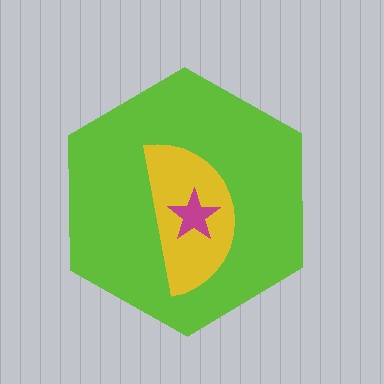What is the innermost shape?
The magenta star.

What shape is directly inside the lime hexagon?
The yellow semicircle.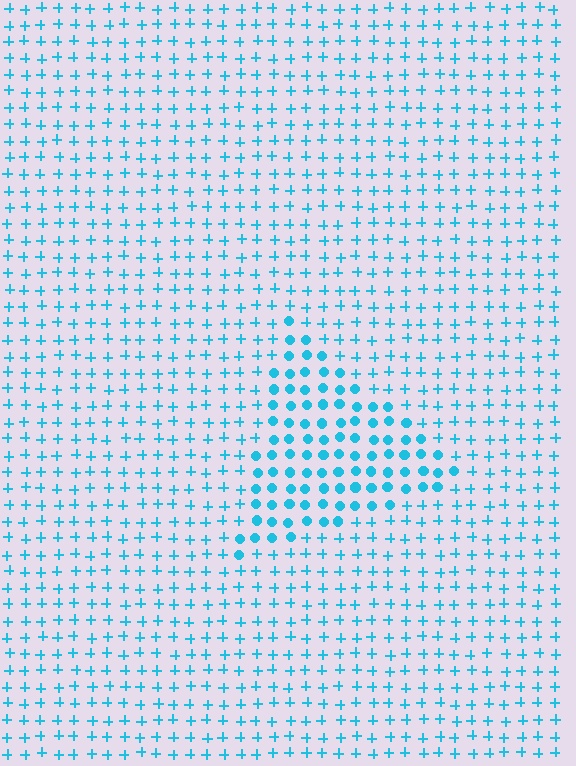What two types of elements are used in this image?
The image uses circles inside the triangle region and plus signs outside it.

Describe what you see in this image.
The image is filled with small cyan elements arranged in a uniform grid. A triangle-shaped region contains circles, while the surrounding area contains plus signs. The boundary is defined purely by the change in element shape.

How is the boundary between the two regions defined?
The boundary is defined by a change in element shape: circles inside vs. plus signs outside. All elements share the same color and spacing.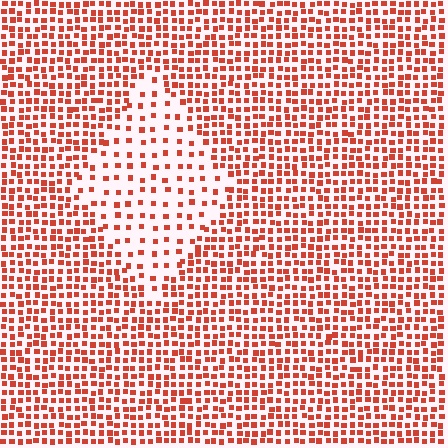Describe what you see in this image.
The image contains small red elements arranged at two different densities. A diamond-shaped region is visible where the elements are less densely packed than the surrounding area.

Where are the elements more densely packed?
The elements are more densely packed outside the diamond boundary.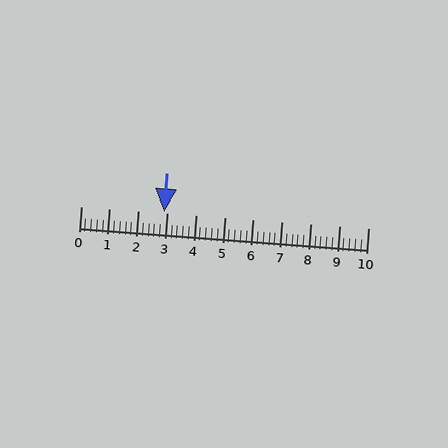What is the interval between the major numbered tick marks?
The major tick marks are spaced 1 units apart.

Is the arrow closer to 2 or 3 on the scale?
The arrow is closer to 3.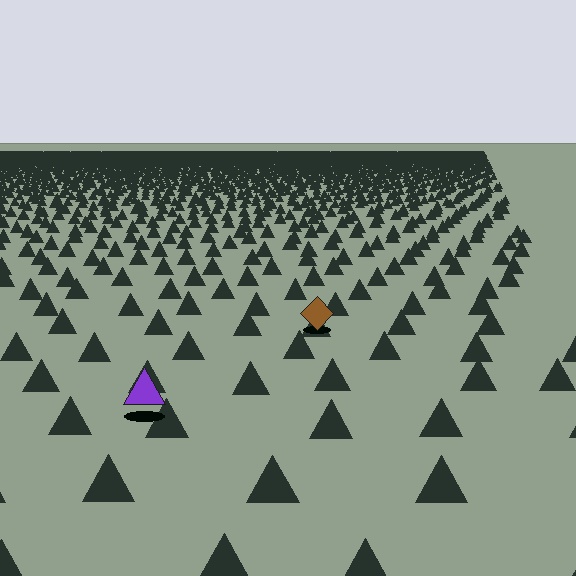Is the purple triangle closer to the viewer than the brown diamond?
Yes. The purple triangle is closer — you can tell from the texture gradient: the ground texture is coarser near it.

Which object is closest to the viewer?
The purple triangle is closest. The texture marks near it are larger and more spread out.